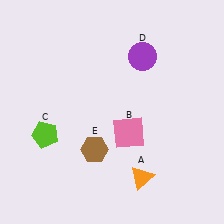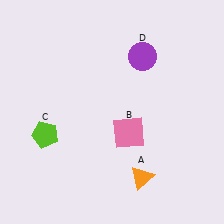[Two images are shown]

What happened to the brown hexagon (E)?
The brown hexagon (E) was removed in Image 2. It was in the bottom-left area of Image 1.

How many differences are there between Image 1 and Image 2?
There is 1 difference between the two images.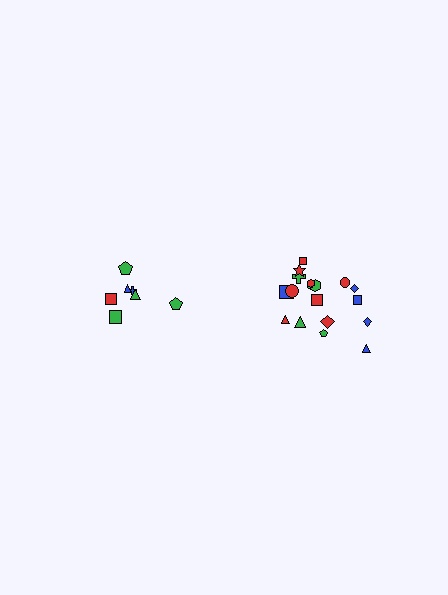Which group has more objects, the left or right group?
The right group.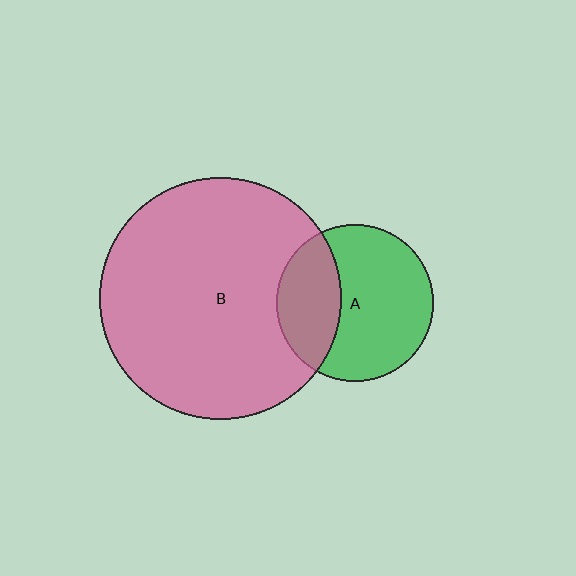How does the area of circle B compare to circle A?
Approximately 2.4 times.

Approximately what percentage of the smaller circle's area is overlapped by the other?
Approximately 35%.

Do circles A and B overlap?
Yes.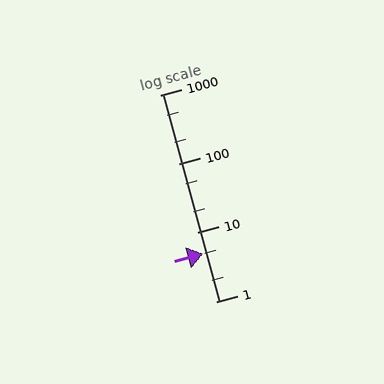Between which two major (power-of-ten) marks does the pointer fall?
The pointer is between 1 and 10.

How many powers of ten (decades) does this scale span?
The scale spans 3 decades, from 1 to 1000.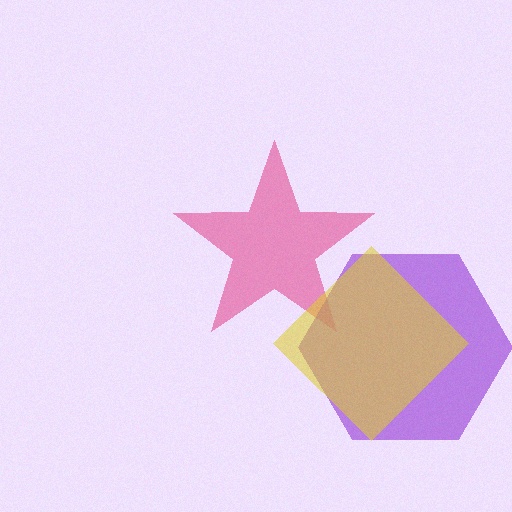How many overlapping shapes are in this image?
There are 3 overlapping shapes in the image.